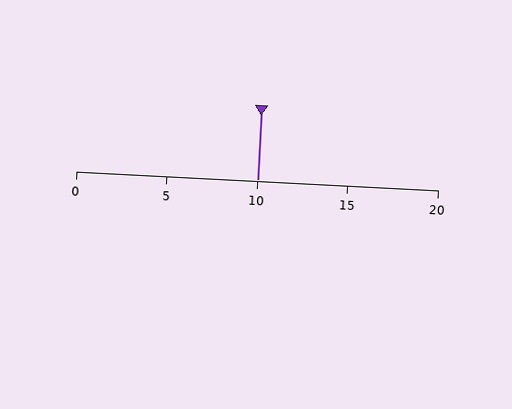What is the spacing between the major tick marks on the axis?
The major ticks are spaced 5 apart.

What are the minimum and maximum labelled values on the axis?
The axis runs from 0 to 20.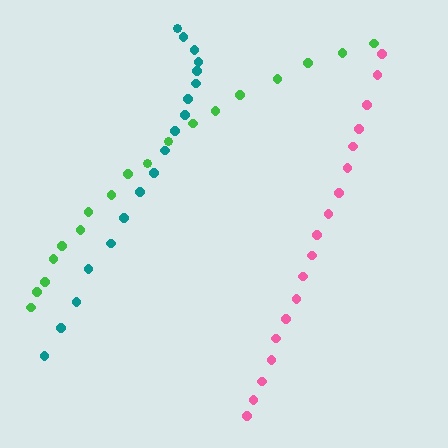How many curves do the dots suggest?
There are 3 distinct paths.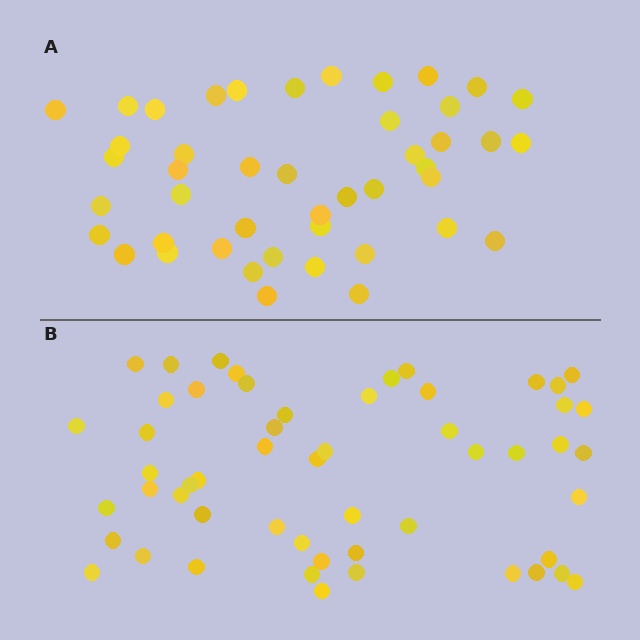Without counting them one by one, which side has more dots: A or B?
Region B (the bottom region) has more dots.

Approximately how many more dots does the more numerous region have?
Region B has roughly 8 or so more dots than region A.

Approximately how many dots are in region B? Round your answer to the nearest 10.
About 50 dots. (The exact count is 54, which rounds to 50.)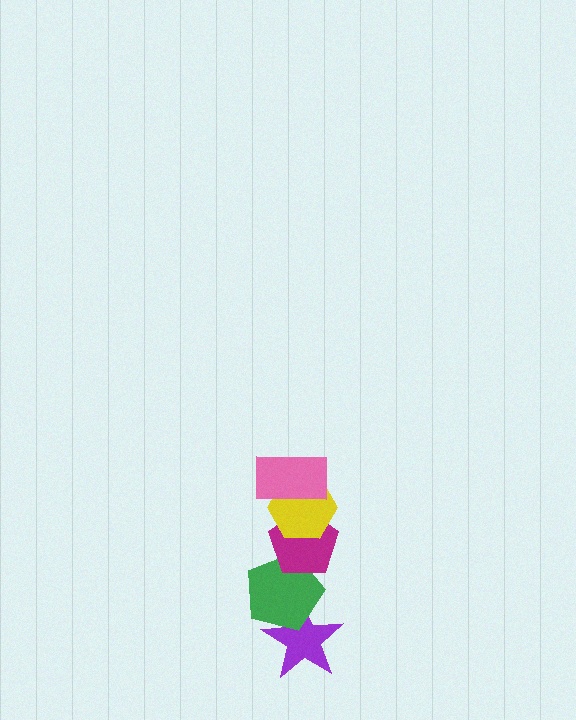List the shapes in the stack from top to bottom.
From top to bottom: the pink rectangle, the yellow hexagon, the magenta pentagon, the green pentagon, the purple star.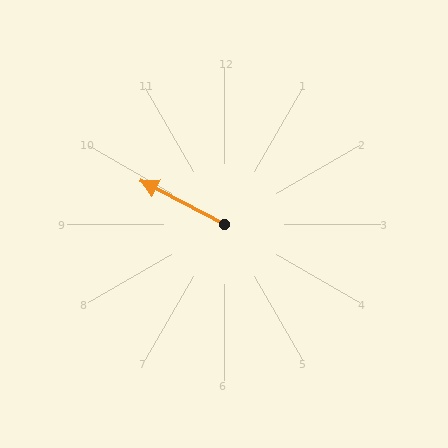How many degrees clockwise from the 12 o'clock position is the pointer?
Approximately 298 degrees.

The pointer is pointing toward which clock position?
Roughly 10 o'clock.